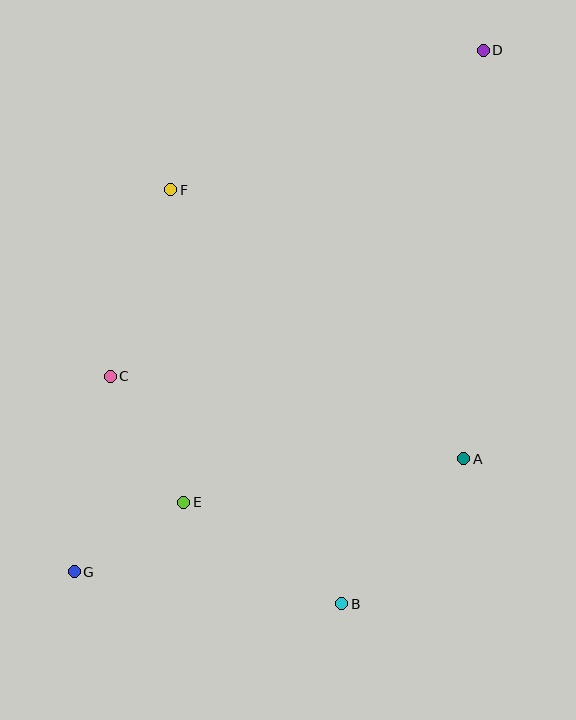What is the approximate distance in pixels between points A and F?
The distance between A and F is approximately 398 pixels.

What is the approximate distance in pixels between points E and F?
The distance between E and F is approximately 313 pixels.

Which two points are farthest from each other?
Points D and G are farthest from each other.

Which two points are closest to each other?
Points E and G are closest to each other.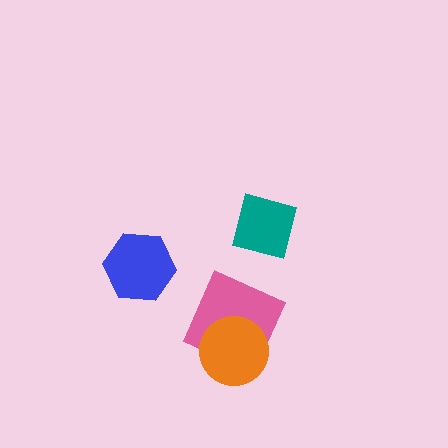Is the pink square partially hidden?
Yes, it is partially covered by another shape.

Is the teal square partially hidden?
No, no other shape covers it.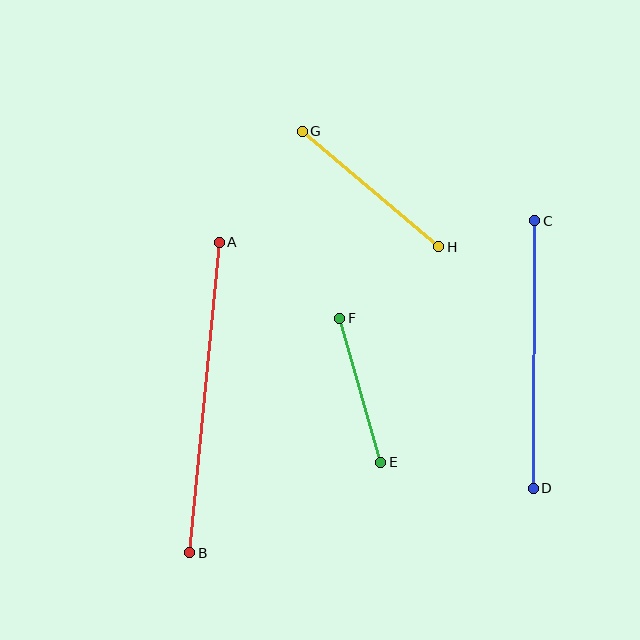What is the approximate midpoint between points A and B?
The midpoint is at approximately (204, 398) pixels.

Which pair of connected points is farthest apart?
Points A and B are farthest apart.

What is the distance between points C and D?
The distance is approximately 268 pixels.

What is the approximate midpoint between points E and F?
The midpoint is at approximately (360, 390) pixels.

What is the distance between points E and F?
The distance is approximately 150 pixels.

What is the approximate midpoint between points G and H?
The midpoint is at approximately (370, 189) pixels.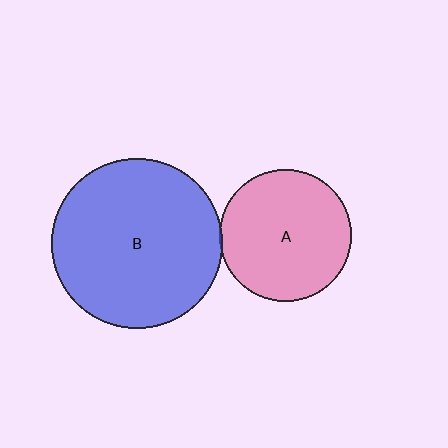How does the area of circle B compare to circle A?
Approximately 1.7 times.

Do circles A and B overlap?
Yes.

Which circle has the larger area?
Circle B (blue).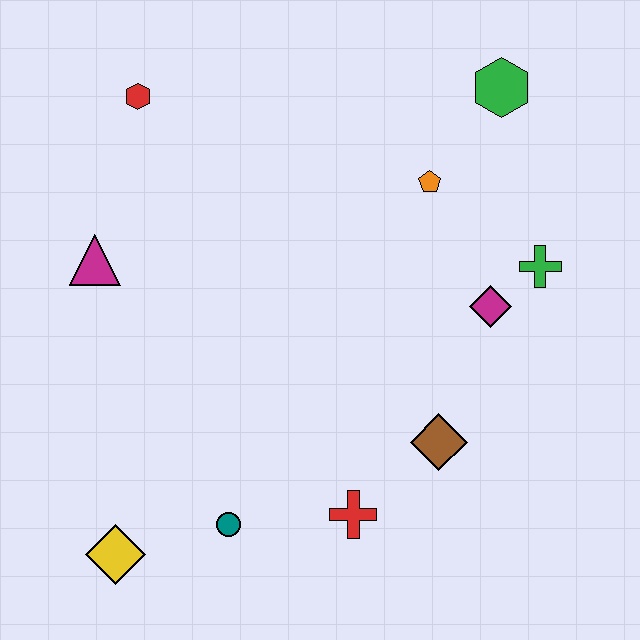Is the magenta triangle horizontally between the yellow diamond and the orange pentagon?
No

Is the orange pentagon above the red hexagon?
No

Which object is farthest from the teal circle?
The green hexagon is farthest from the teal circle.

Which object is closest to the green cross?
The magenta diamond is closest to the green cross.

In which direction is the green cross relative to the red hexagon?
The green cross is to the right of the red hexagon.